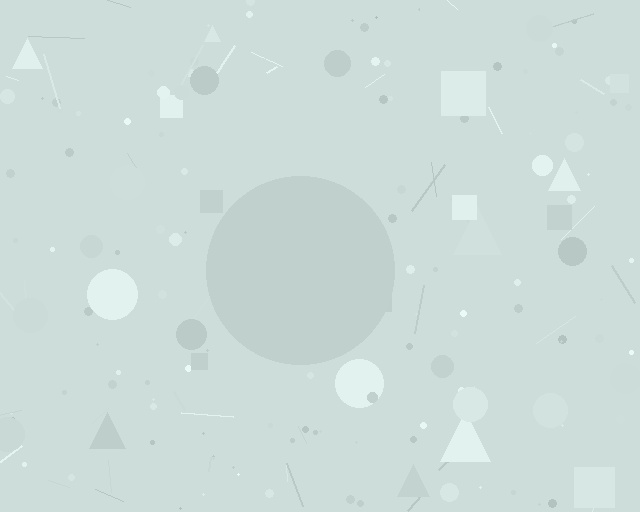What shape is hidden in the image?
A circle is hidden in the image.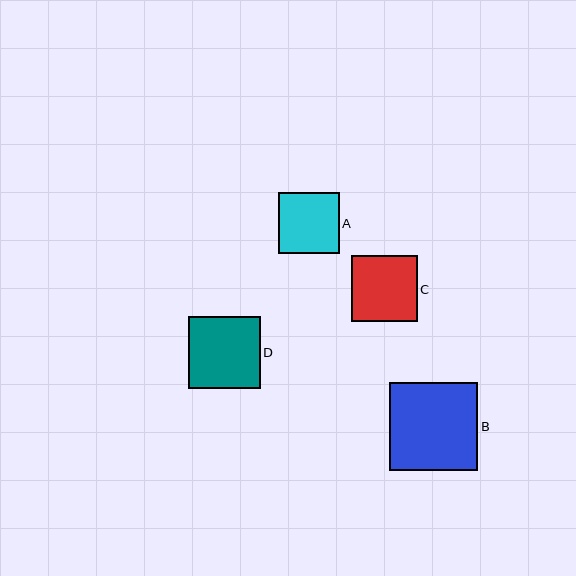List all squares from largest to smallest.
From largest to smallest: B, D, C, A.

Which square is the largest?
Square B is the largest with a size of approximately 88 pixels.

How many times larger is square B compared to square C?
Square B is approximately 1.3 times the size of square C.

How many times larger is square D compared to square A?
Square D is approximately 1.2 times the size of square A.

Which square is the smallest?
Square A is the smallest with a size of approximately 60 pixels.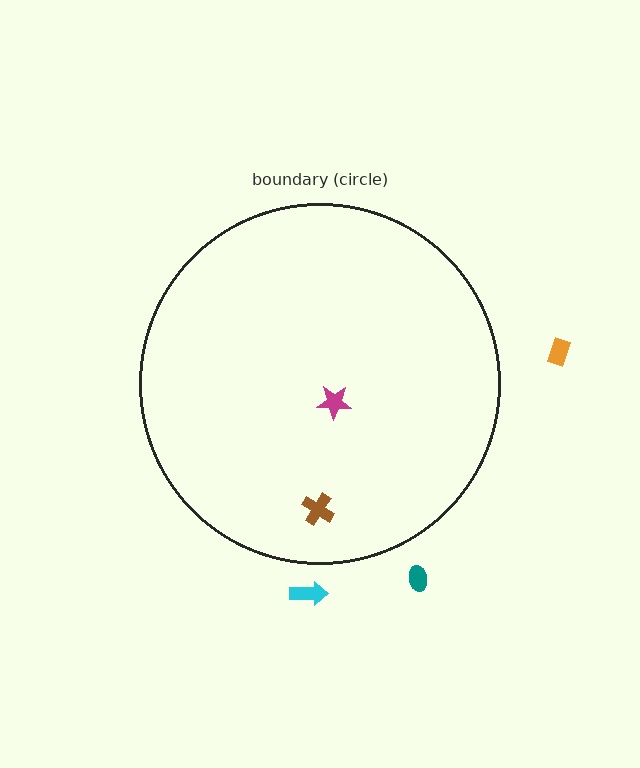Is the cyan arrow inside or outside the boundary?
Outside.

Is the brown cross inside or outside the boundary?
Inside.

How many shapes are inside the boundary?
2 inside, 3 outside.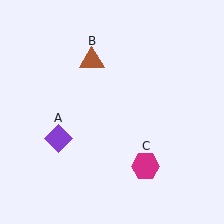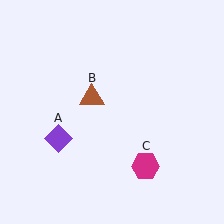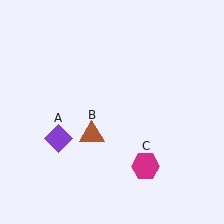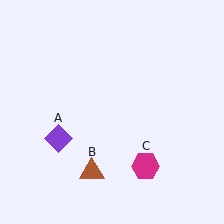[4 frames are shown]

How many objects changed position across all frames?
1 object changed position: brown triangle (object B).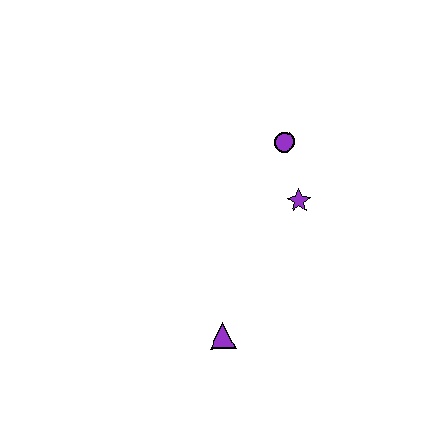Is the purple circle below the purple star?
No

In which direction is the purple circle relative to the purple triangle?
The purple circle is above the purple triangle.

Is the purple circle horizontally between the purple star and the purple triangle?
Yes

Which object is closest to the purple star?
The purple circle is closest to the purple star.